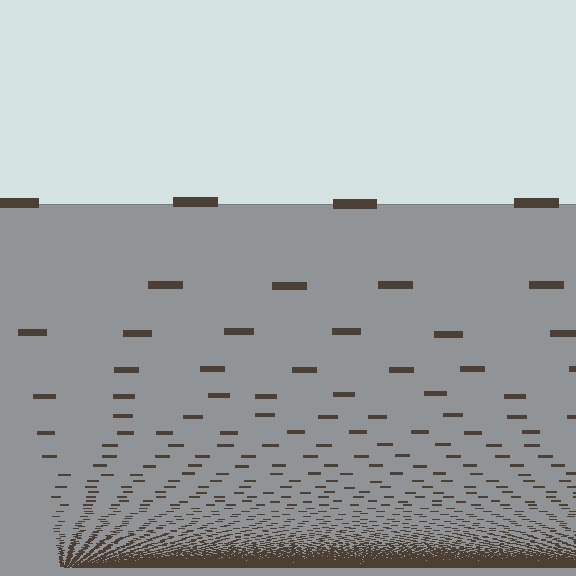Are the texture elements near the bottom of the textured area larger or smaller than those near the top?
Smaller. The gradient is inverted — elements near the bottom are smaller and denser.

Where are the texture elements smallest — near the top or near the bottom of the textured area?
Near the bottom.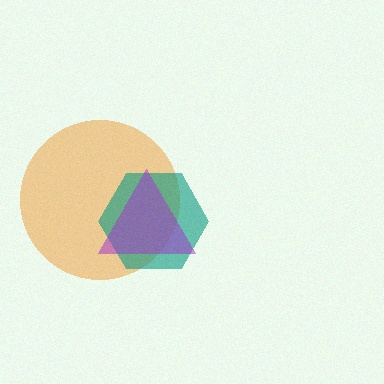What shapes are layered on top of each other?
The layered shapes are: an orange circle, a teal hexagon, a purple triangle.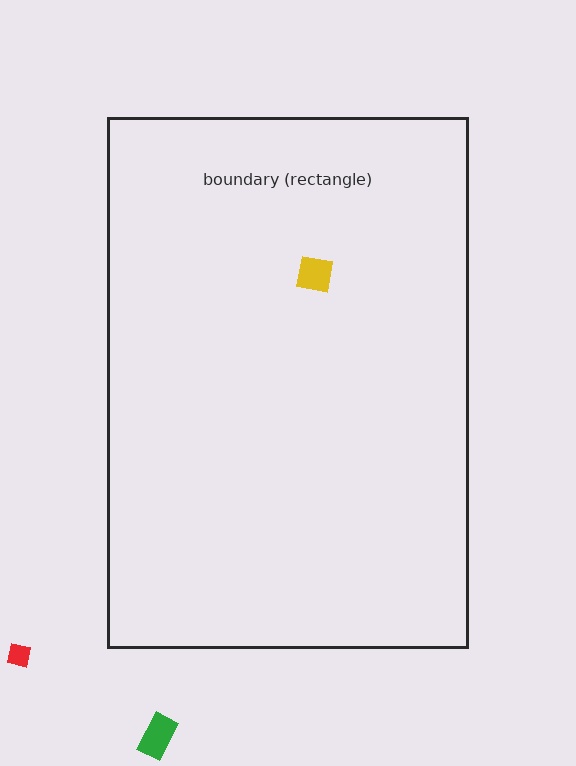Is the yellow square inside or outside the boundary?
Inside.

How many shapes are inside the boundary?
1 inside, 2 outside.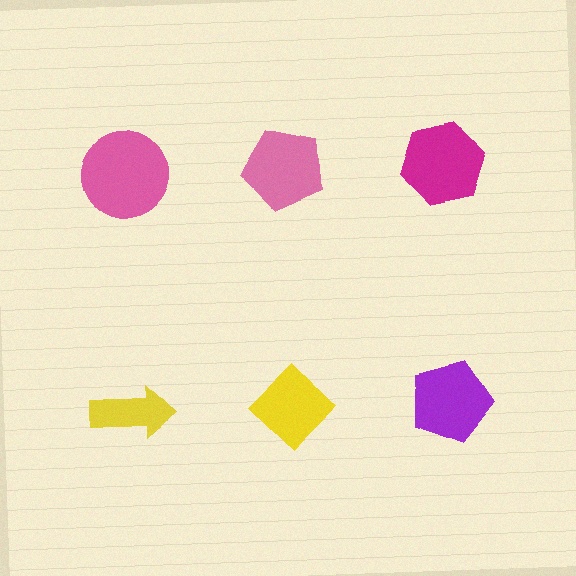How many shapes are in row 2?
3 shapes.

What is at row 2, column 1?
A yellow arrow.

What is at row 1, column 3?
A magenta hexagon.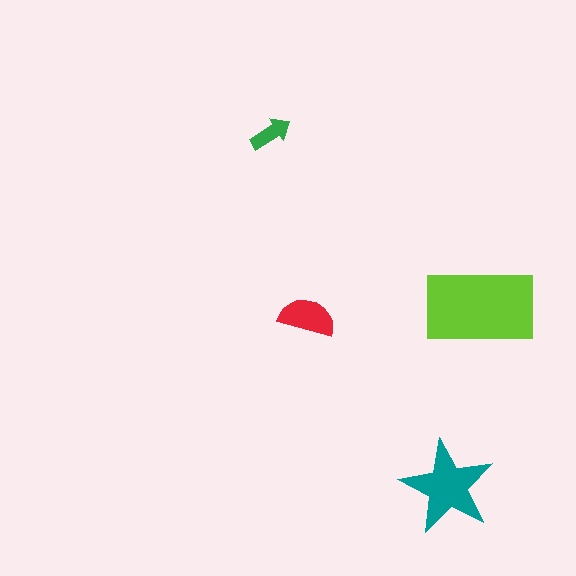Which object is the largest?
The lime rectangle.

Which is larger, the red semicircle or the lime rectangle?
The lime rectangle.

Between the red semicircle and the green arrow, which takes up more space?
The red semicircle.